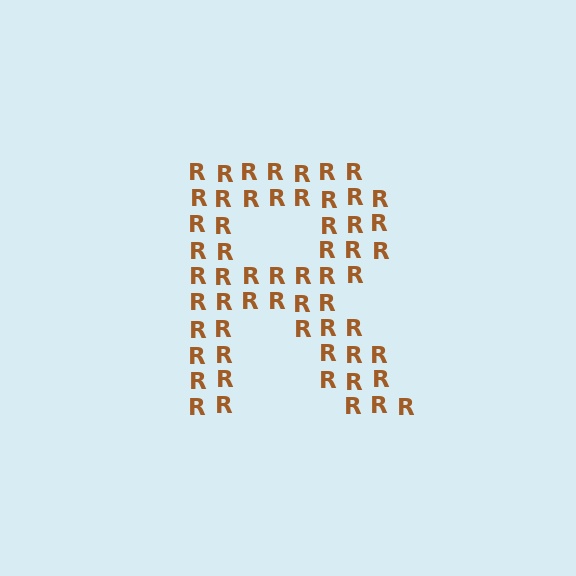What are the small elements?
The small elements are letter R's.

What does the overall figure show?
The overall figure shows the letter R.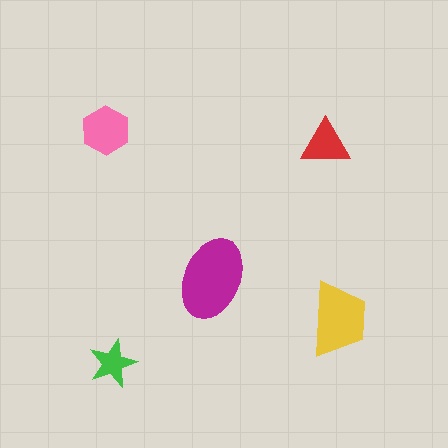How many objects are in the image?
There are 5 objects in the image.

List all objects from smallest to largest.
The green star, the red triangle, the pink hexagon, the yellow trapezoid, the magenta ellipse.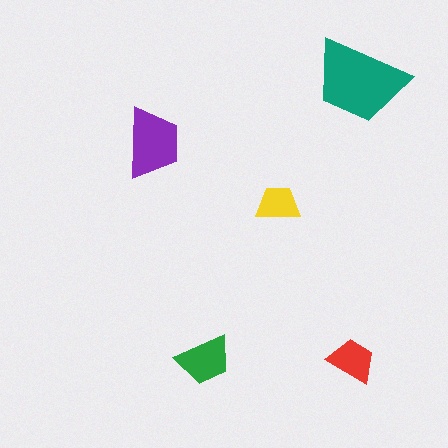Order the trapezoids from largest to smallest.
the teal one, the purple one, the green one, the red one, the yellow one.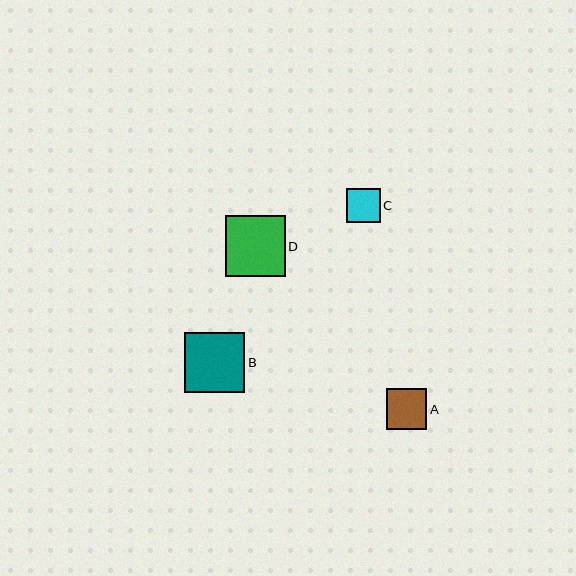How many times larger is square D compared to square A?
Square D is approximately 1.5 times the size of square A.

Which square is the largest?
Square D is the largest with a size of approximately 60 pixels.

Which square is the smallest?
Square C is the smallest with a size of approximately 34 pixels.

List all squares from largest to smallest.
From largest to smallest: D, B, A, C.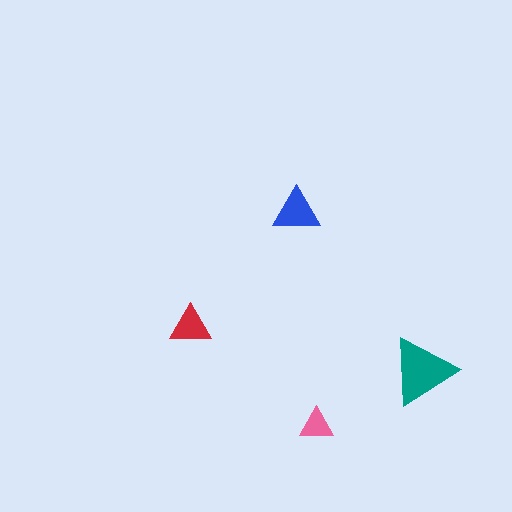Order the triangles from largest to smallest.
the teal one, the blue one, the red one, the pink one.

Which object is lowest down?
The pink triangle is bottommost.